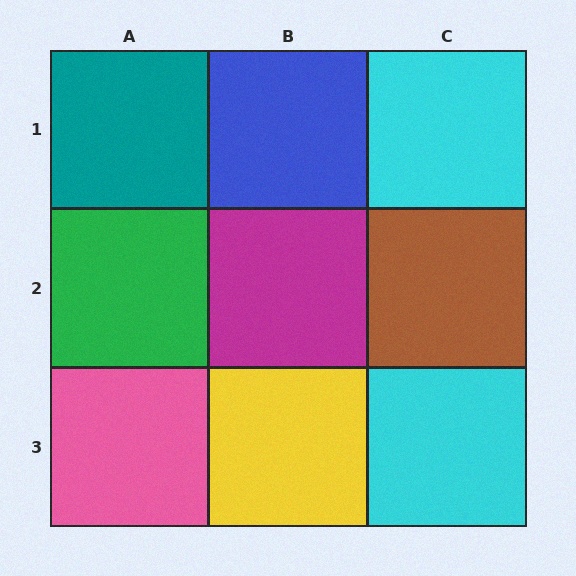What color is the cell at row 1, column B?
Blue.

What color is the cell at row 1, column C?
Cyan.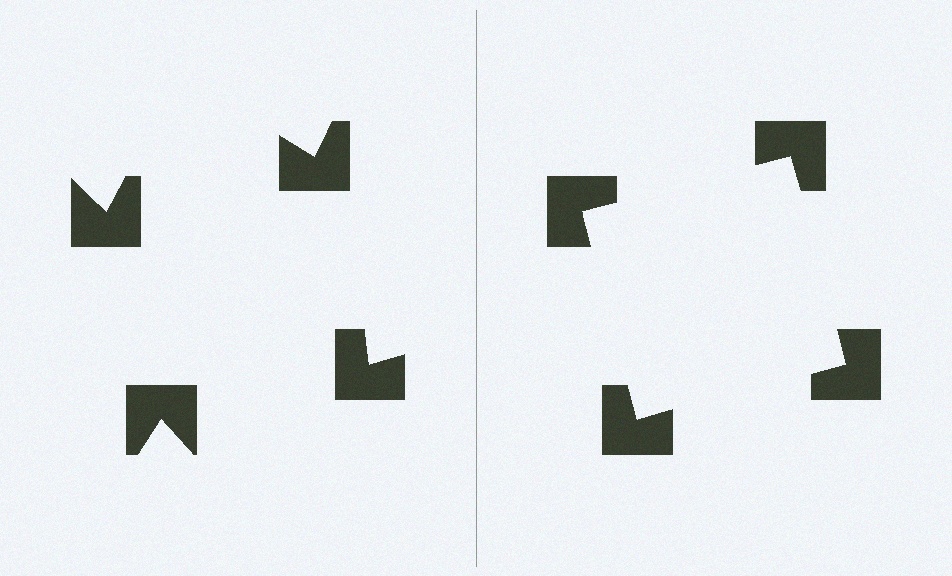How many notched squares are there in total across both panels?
8 — 4 on each side.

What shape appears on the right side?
An illusory square.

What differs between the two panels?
The notched squares are positioned identically on both sides; only the wedge orientations differ. On the right they align to a square; on the left they are misaligned.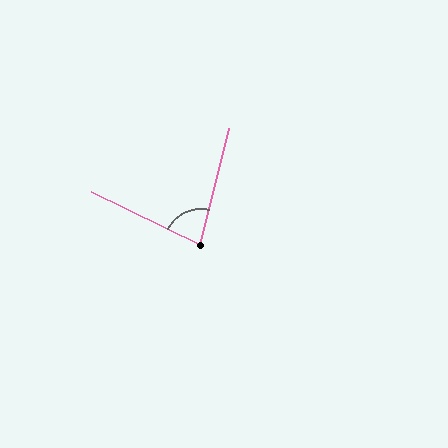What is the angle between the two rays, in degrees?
Approximately 78 degrees.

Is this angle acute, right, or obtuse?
It is acute.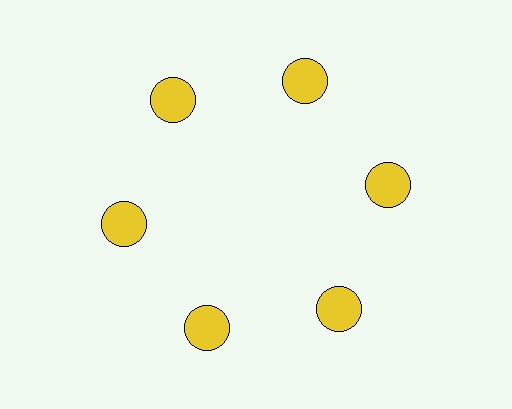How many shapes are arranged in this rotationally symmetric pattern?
There are 6 shapes, arranged in 6 groups of 1.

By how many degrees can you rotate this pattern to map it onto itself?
The pattern maps onto itself every 60 degrees of rotation.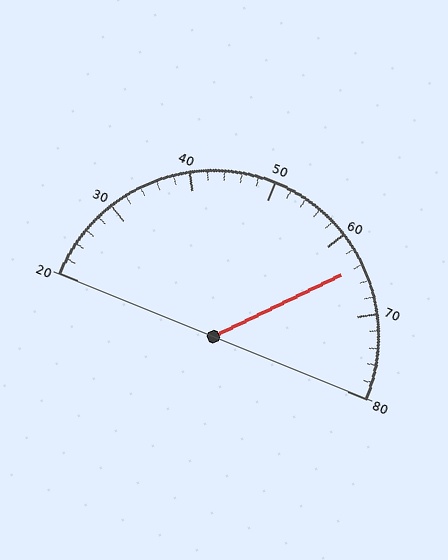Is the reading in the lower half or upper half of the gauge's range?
The reading is in the upper half of the range (20 to 80).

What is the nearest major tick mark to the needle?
The nearest major tick mark is 60.